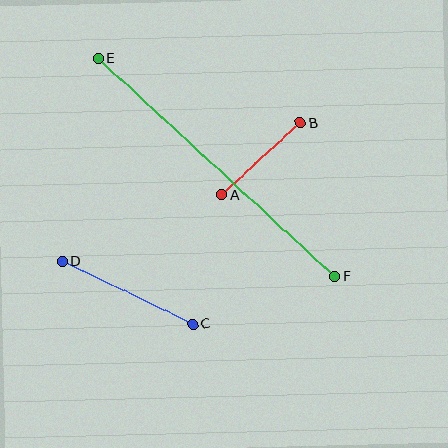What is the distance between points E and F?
The distance is approximately 322 pixels.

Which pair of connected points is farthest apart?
Points E and F are farthest apart.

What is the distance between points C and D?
The distance is approximately 145 pixels.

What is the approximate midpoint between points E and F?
The midpoint is at approximately (217, 167) pixels.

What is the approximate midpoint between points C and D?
The midpoint is at approximately (127, 293) pixels.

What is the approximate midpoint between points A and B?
The midpoint is at approximately (261, 159) pixels.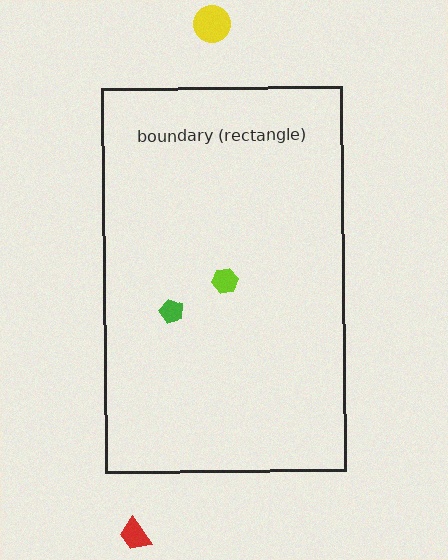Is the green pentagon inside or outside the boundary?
Inside.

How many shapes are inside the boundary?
2 inside, 2 outside.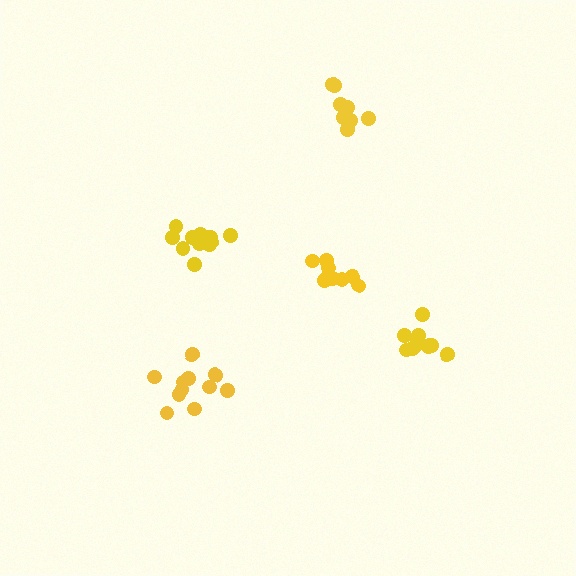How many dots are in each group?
Group 1: 8 dots, Group 2: 9 dots, Group 3: 11 dots, Group 4: 11 dots, Group 5: 12 dots (51 total).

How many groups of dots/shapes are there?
There are 5 groups.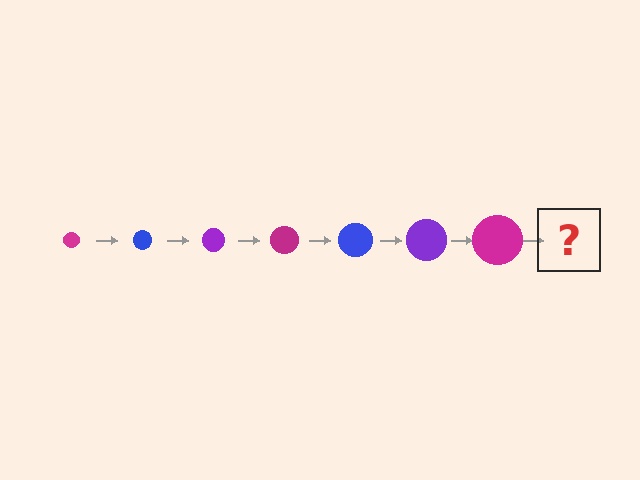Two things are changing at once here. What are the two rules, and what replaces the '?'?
The two rules are that the circle grows larger each step and the color cycles through magenta, blue, and purple. The '?' should be a blue circle, larger than the previous one.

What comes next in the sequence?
The next element should be a blue circle, larger than the previous one.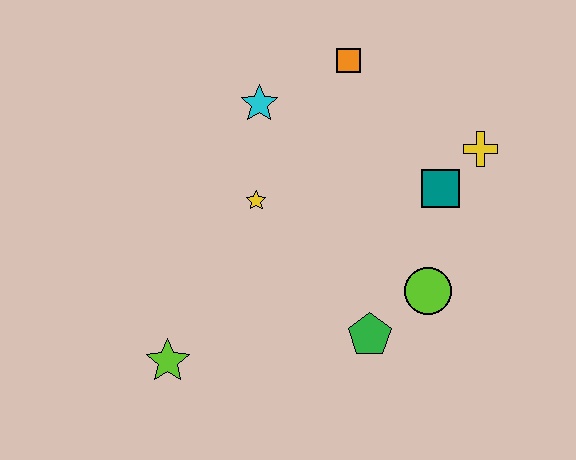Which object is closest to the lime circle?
The green pentagon is closest to the lime circle.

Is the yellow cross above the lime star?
Yes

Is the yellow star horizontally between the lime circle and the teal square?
No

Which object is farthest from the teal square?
The lime star is farthest from the teal square.